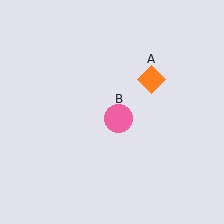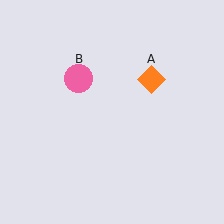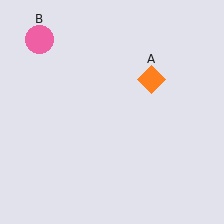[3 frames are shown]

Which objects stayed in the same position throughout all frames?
Orange diamond (object A) remained stationary.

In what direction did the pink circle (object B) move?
The pink circle (object B) moved up and to the left.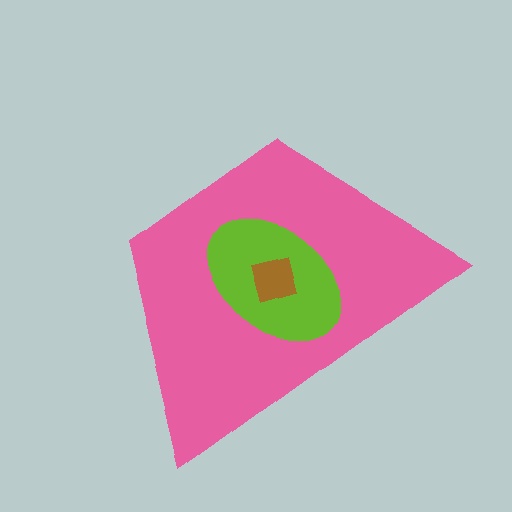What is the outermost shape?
The pink trapezoid.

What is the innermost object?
The brown square.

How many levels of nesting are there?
3.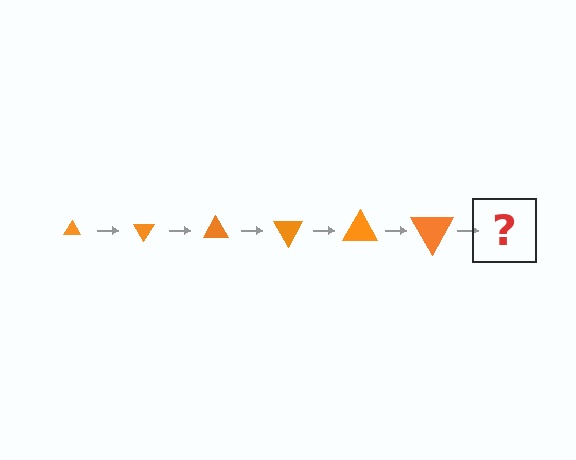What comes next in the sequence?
The next element should be a triangle, larger than the previous one and rotated 360 degrees from the start.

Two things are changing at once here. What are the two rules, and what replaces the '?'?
The two rules are that the triangle grows larger each step and it rotates 60 degrees each step. The '?' should be a triangle, larger than the previous one and rotated 360 degrees from the start.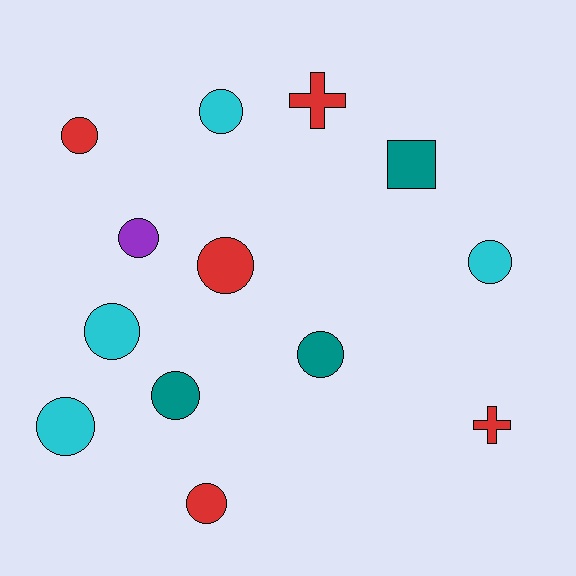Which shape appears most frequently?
Circle, with 10 objects.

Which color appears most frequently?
Red, with 5 objects.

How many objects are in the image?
There are 13 objects.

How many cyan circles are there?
There are 4 cyan circles.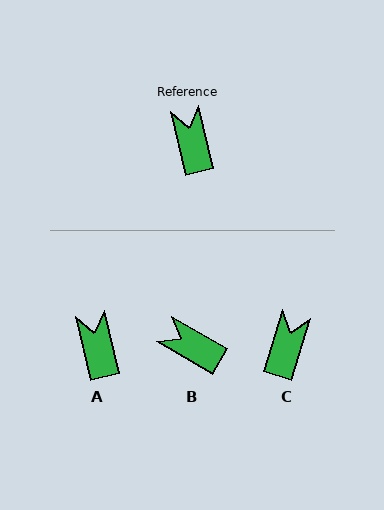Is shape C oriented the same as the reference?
No, it is off by about 31 degrees.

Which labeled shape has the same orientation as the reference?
A.